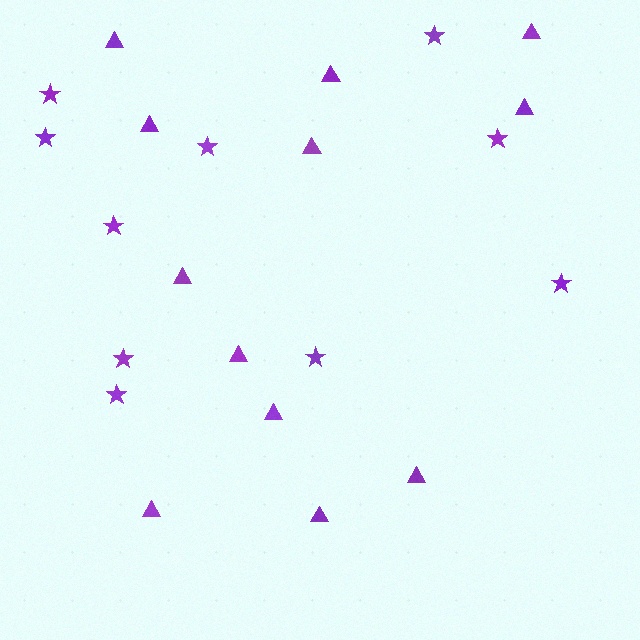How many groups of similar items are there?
There are 2 groups: one group of triangles (12) and one group of stars (10).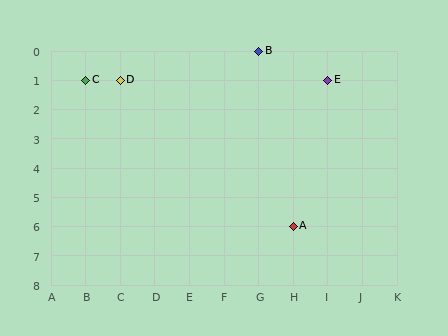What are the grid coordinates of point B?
Point B is at grid coordinates (G, 0).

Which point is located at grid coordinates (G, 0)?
Point B is at (G, 0).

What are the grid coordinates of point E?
Point E is at grid coordinates (I, 1).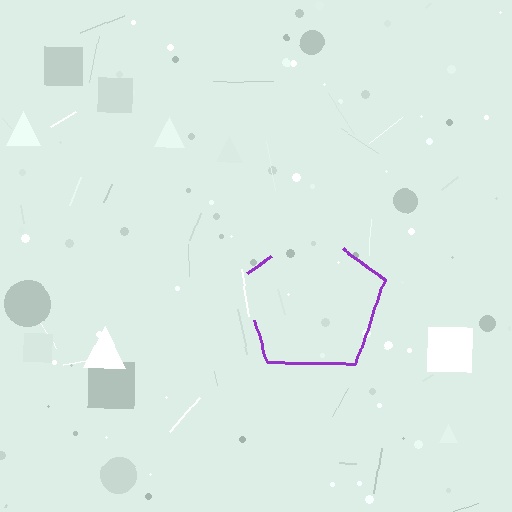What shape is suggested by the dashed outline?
The dashed outline suggests a pentagon.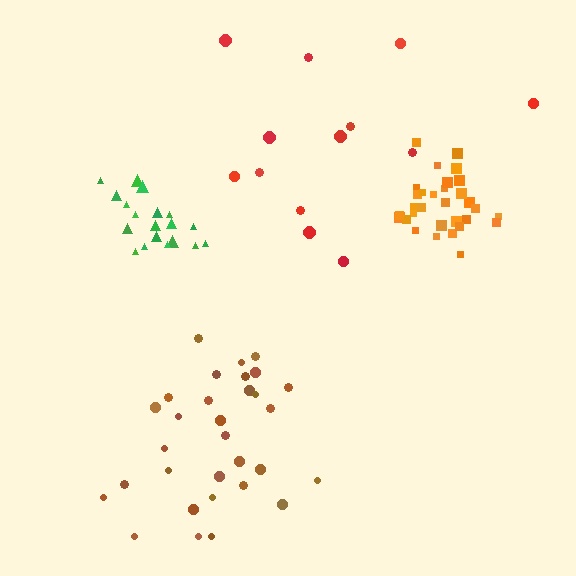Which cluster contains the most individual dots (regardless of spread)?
Brown (31).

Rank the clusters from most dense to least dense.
orange, green, brown, red.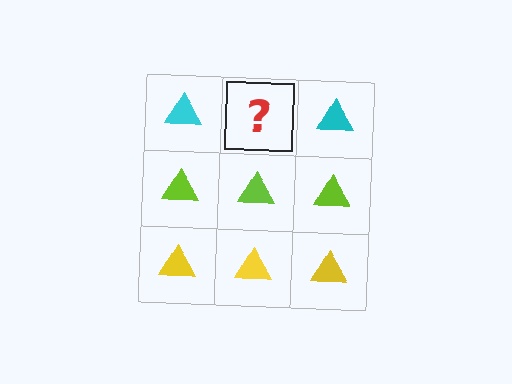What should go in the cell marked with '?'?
The missing cell should contain a cyan triangle.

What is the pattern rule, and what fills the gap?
The rule is that each row has a consistent color. The gap should be filled with a cyan triangle.